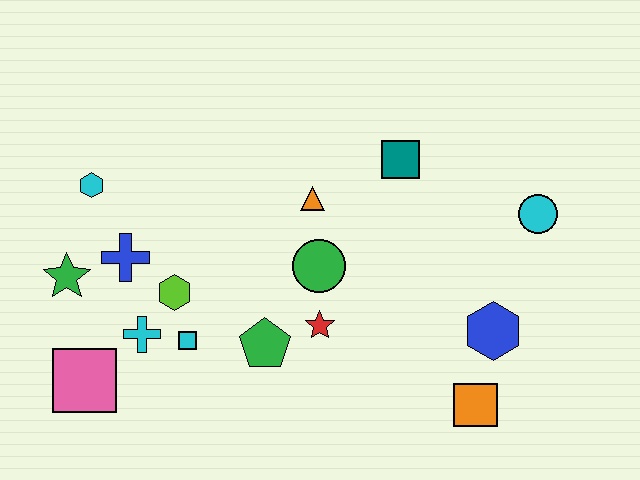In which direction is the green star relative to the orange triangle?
The green star is to the left of the orange triangle.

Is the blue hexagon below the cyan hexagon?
Yes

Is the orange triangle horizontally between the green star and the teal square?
Yes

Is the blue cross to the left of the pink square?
No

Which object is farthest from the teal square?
The pink square is farthest from the teal square.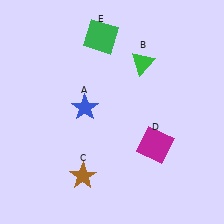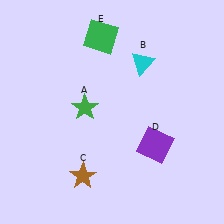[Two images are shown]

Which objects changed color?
A changed from blue to green. B changed from green to cyan. D changed from magenta to purple.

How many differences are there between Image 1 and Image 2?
There are 3 differences between the two images.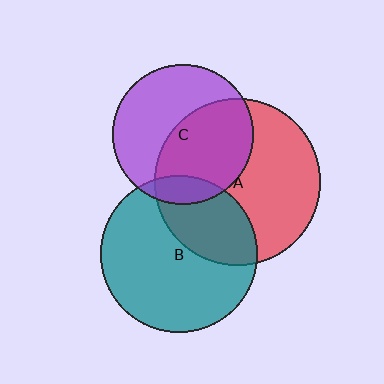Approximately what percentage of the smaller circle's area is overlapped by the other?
Approximately 35%.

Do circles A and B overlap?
Yes.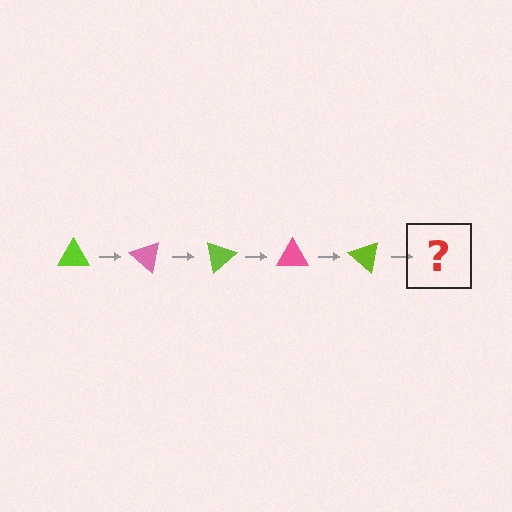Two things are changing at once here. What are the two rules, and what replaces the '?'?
The two rules are that it rotates 40 degrees each step and the color cycles through lime and pink. The '?' should be a pink triangle, rotated 200 degrees from the start.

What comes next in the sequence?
The next element should be a pink triangle, rotated 200 degrees from the start.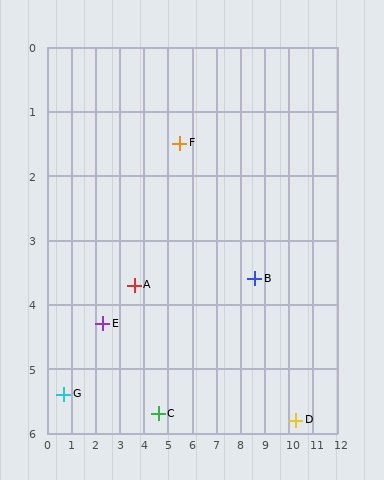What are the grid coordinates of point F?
Point F is at approximately (5.5, 1.5).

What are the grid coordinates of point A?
Point A is at approximately (3.6, 3.7).